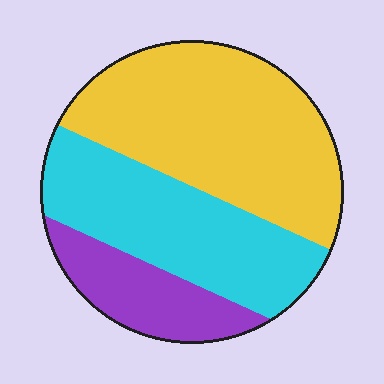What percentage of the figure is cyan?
Cyan takes up between a third and a half of the figure.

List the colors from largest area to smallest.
From largest to smallest: yellow, cyan, purple.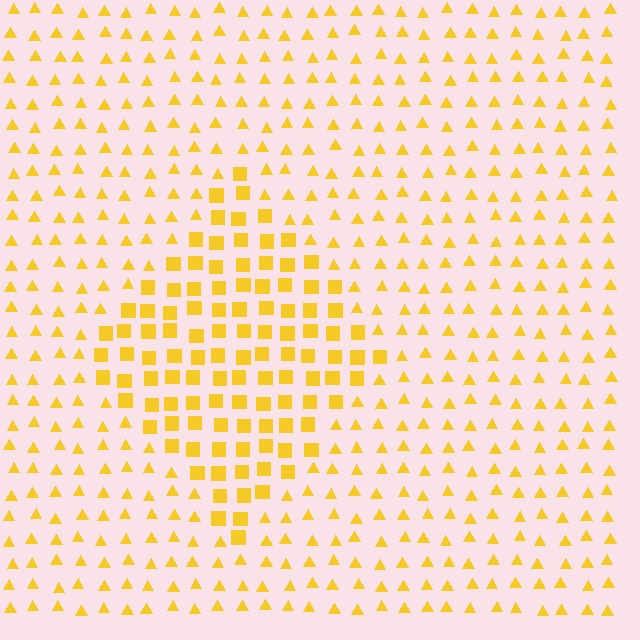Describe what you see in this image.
The image is filled with small yellow elements arranged in a uniform grid. A diamond-shaped region contains squares, while the surrounding area contains triangles. The boundary is defined purely by the change in element shape.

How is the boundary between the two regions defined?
The boundary is defined by a change in element shape: squares inside vs. triangles outside. All elements share the same color and spacing.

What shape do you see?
I see a diamond.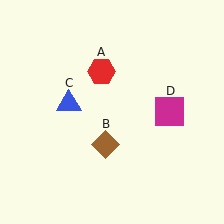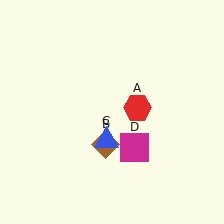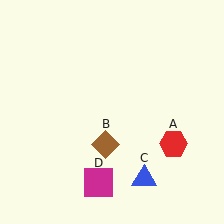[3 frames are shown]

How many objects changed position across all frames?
3 objects changed position: red hexagon (object A), blue triangle (object C), magenta square (object D).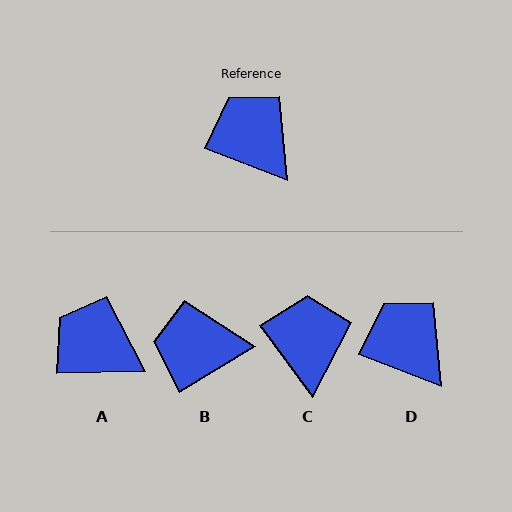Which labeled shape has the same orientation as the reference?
D.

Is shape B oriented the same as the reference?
No, it is off by about 52 degrees.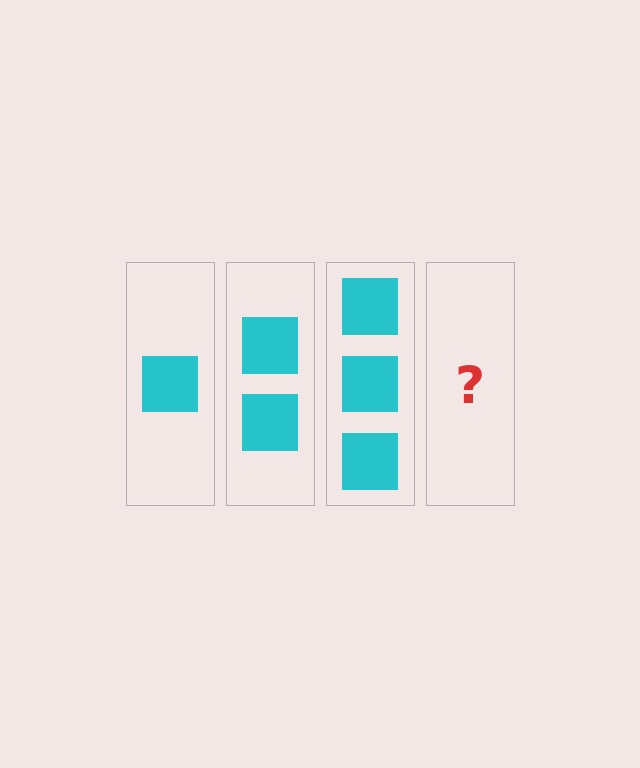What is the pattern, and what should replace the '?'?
The pattern is that each step adds one more square. The '?' should be 4 squares.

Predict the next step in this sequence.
The next step is 4 squares.